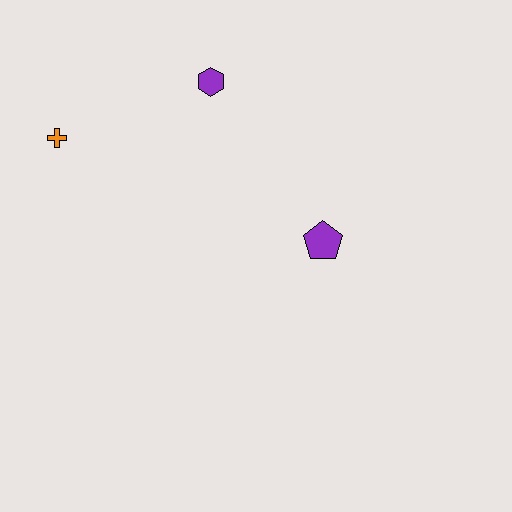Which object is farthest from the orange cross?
The purple pentagon is farthest from the orange cross.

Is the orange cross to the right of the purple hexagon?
No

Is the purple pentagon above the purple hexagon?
No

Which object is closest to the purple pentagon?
The purple hexagon is closest to the purple pentagon.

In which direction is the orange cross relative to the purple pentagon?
The orange cross is to the left of the purple pentagon.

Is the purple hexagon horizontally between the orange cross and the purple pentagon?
Yes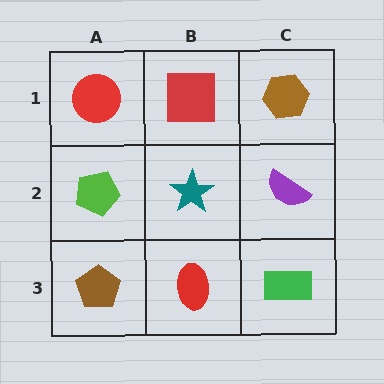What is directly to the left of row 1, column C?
A red square.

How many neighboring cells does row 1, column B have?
3.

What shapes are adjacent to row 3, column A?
A lime pentagon (row 2, column A), a red ellipse (row 3, column B).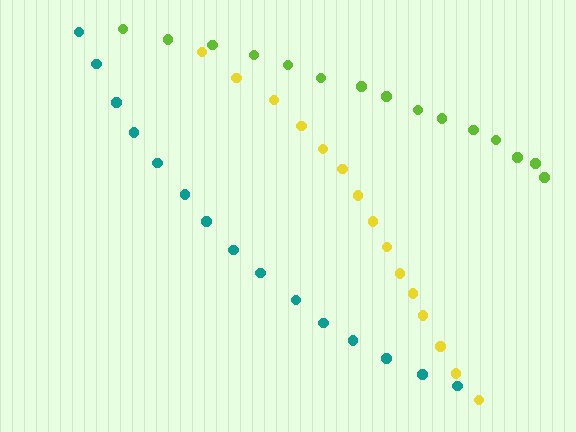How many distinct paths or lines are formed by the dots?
There are 3 distinct paths.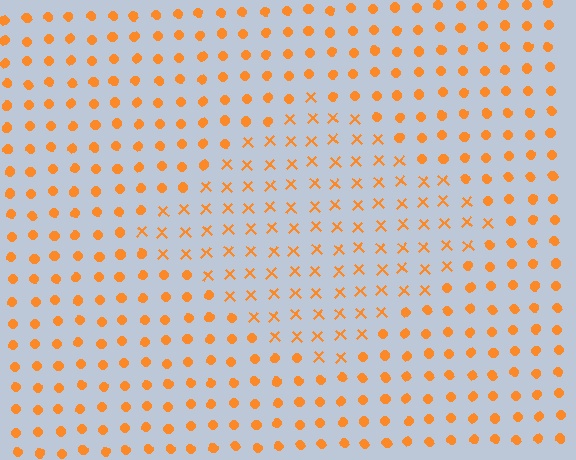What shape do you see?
I see a diamond.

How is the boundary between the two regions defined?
The boundary is defined by a change in element shape: X marks inside vs. circles outside. All elements share the same color and spacing.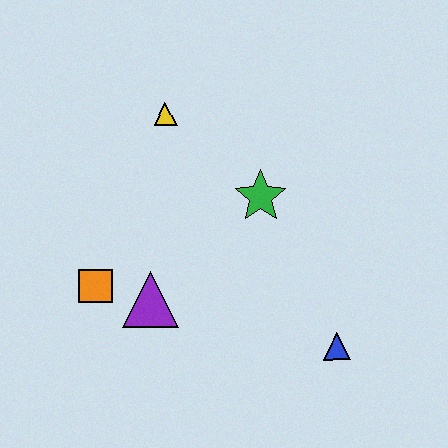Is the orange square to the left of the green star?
Yes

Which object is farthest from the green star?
The orange square is farthest from the green star.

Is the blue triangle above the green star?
No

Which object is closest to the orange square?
The purple triangle is closest to the orange square.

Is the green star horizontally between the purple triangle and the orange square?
No